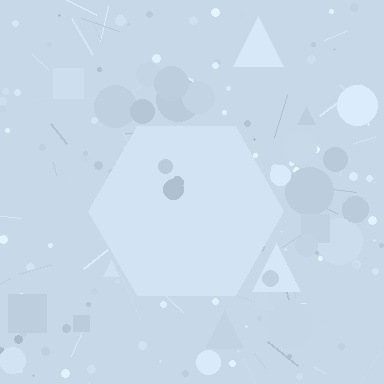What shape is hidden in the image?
A hexagon is hidden in the image.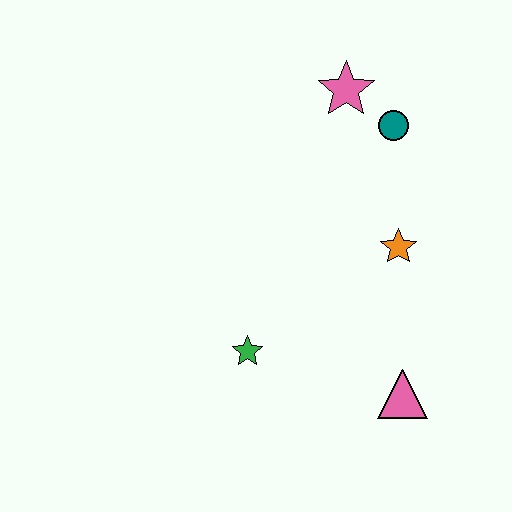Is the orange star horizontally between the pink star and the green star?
No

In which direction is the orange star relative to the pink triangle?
The orange star is above the pink triangle.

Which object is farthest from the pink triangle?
The pink star is farthest from the pink triangle.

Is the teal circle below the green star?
No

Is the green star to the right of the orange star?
No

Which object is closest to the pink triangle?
The orange star is closest to the pink triangle.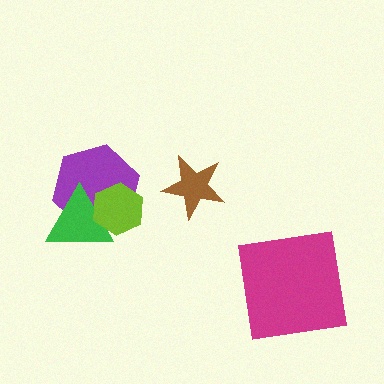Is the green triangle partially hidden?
Yes, it is partially covered by another shape.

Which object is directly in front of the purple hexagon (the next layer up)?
The green triangle is directly in front of the purple hexagon.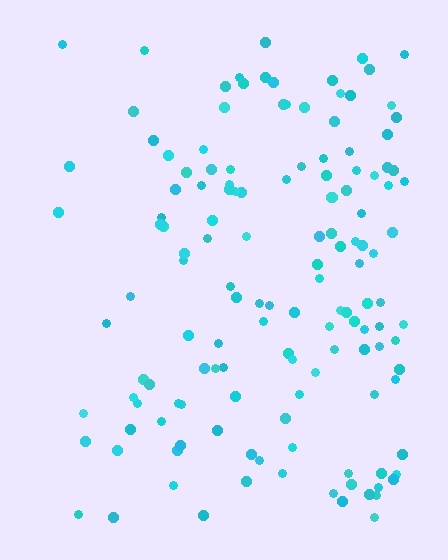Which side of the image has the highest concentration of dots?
The right.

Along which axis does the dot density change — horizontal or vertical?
Horizontal.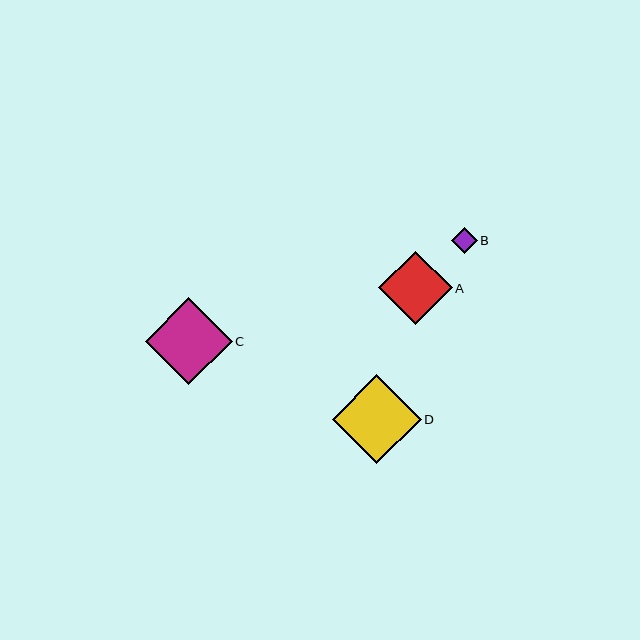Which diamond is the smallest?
Diamond B is the smallest with a size of approximately 25 pixels.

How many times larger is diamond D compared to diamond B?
Diamond D is approximately 3.5 times the size of diamond B.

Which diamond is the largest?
Diamond D is the largest with a size of approximately 89 pixels.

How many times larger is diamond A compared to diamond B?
Diamond A is approximately 2.9 times the size of diamond B.